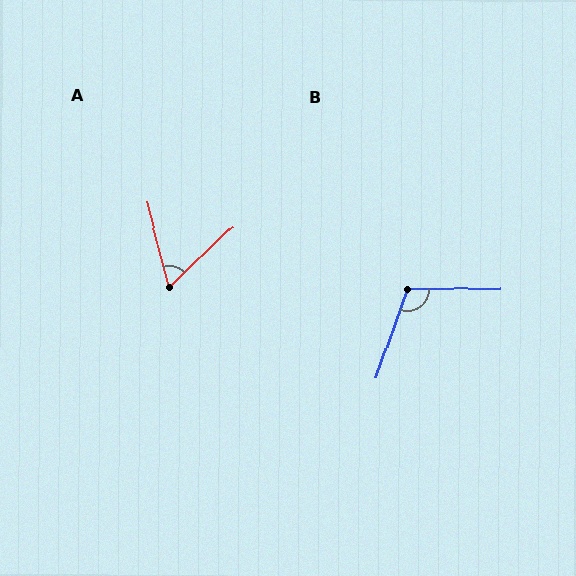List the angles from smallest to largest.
A (61°), B (110°).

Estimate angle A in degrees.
Approximately 61 degrees.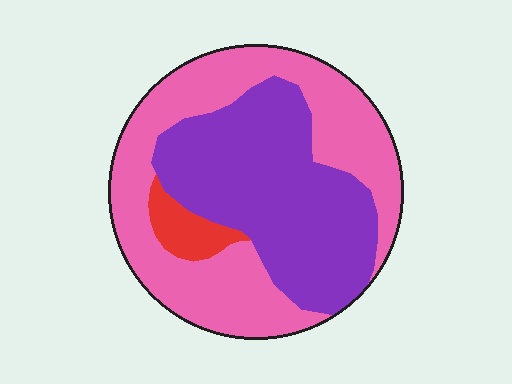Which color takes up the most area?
Pink, at roughly 50%.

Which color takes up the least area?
Red, at roughly 5%.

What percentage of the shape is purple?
Purple covers around 45% of the shape.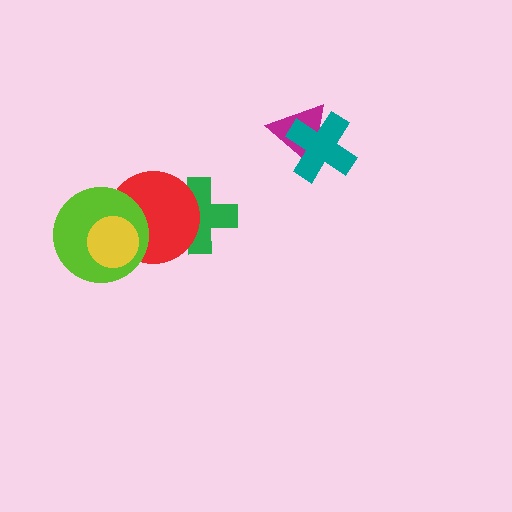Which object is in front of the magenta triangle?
The teal cross is in front of the magenta triangle.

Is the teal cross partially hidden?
No, no other shape covers it.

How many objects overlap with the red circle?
3 objects overlap with the red circle.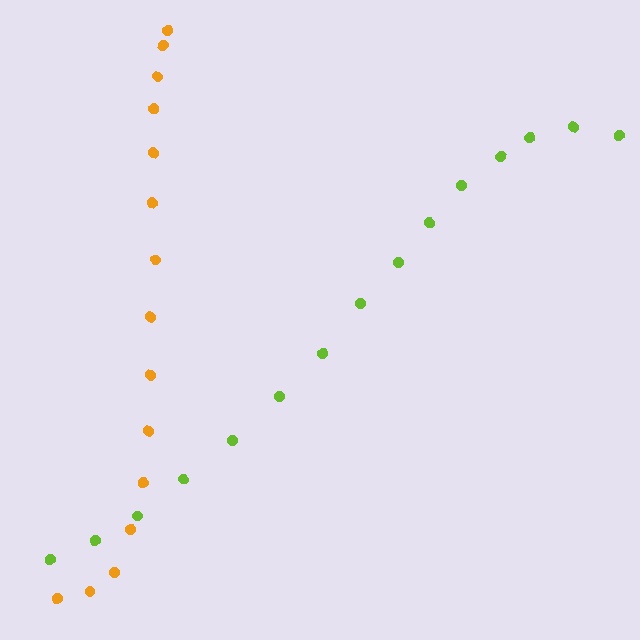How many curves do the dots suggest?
There are 2 distinct paths.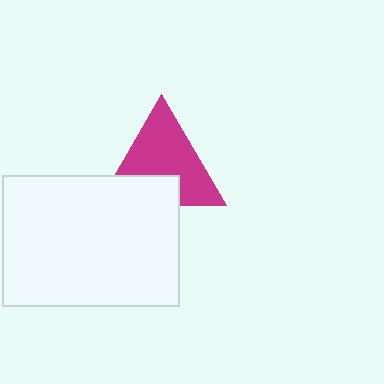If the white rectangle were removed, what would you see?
You would see the complete magenta triangle.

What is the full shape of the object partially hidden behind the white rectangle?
The partially hidden object is a magenta triangle.